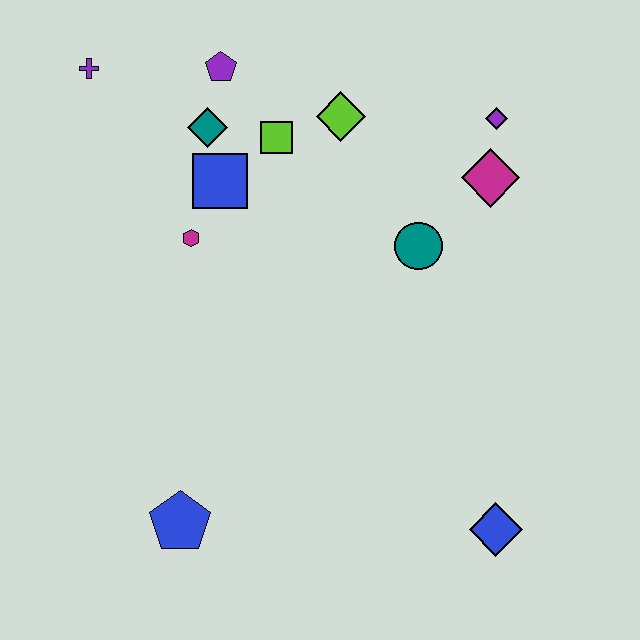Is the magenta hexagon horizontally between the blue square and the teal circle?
No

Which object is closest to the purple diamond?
The magenta diamond is closest to the purple diamond.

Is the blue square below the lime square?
Yes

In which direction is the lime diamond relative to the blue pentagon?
The lime diamond is above the blue pentagon.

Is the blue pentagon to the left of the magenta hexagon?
Yes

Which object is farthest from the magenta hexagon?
The blue diamond is farthest from the magenta hexagon.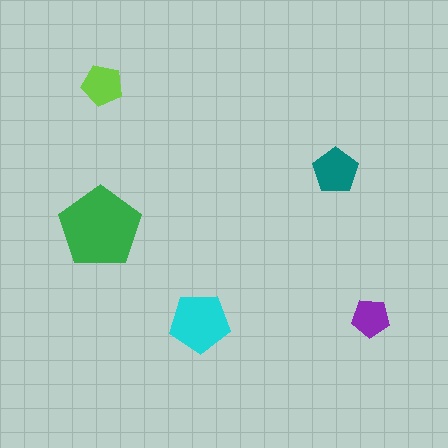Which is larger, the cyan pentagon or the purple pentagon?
The cyan one.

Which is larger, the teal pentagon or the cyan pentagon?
The cyan one.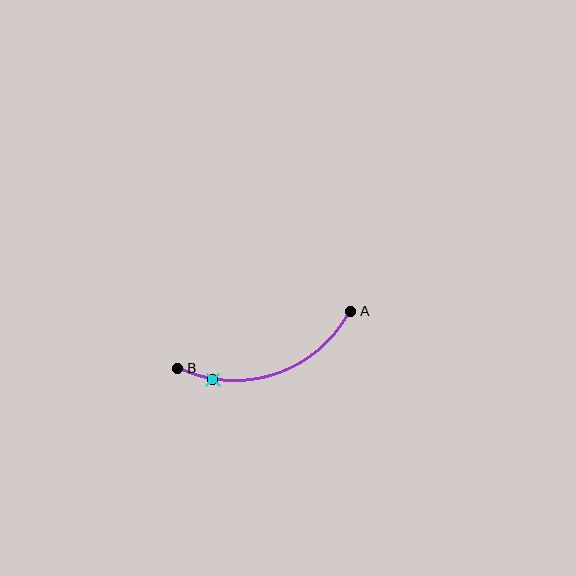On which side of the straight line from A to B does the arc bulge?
The arc bulges below the straight line connecting A and B.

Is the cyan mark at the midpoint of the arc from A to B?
No. The cyan mark lies on the arc but is closer to endpoint B. The arc midpoint would be at the point on the curve equidistant along the arc from both A and B.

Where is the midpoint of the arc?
The arc midpoint is the point on the curve farthest from the straight line joining A and B. It sits below that line.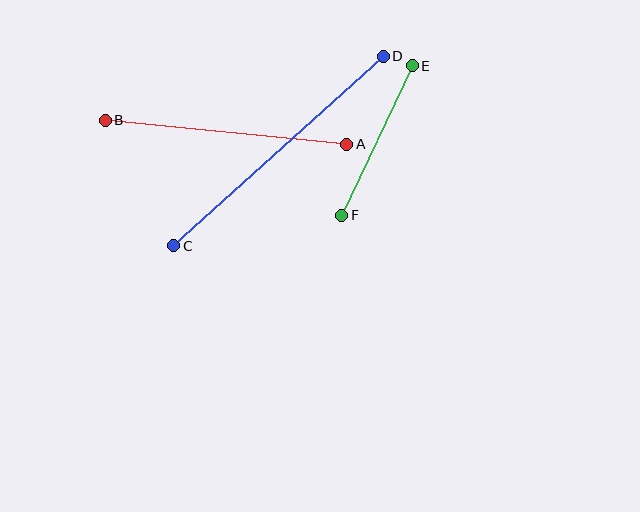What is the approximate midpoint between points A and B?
The midpoint is at approximately (226, 132) pixels.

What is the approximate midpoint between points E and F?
The midpoint is at approximately (377, 140) pixels.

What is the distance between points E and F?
The distance is approximately 166 pixels.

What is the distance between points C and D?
The distance is approximately 283 pixels.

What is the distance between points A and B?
The distance is approximately 243 pixels.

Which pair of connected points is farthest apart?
Points C and D are farthest apart.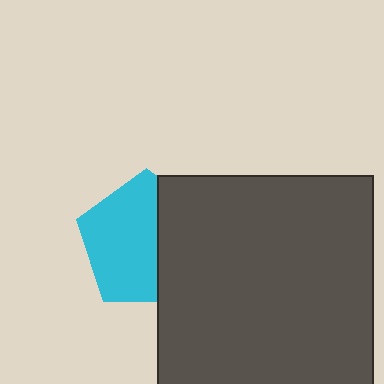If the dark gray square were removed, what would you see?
You would see the complete cyan pentagon.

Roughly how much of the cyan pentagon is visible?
About half of it is visible (roughly 61%).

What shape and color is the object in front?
The object in front is a dark gray square.